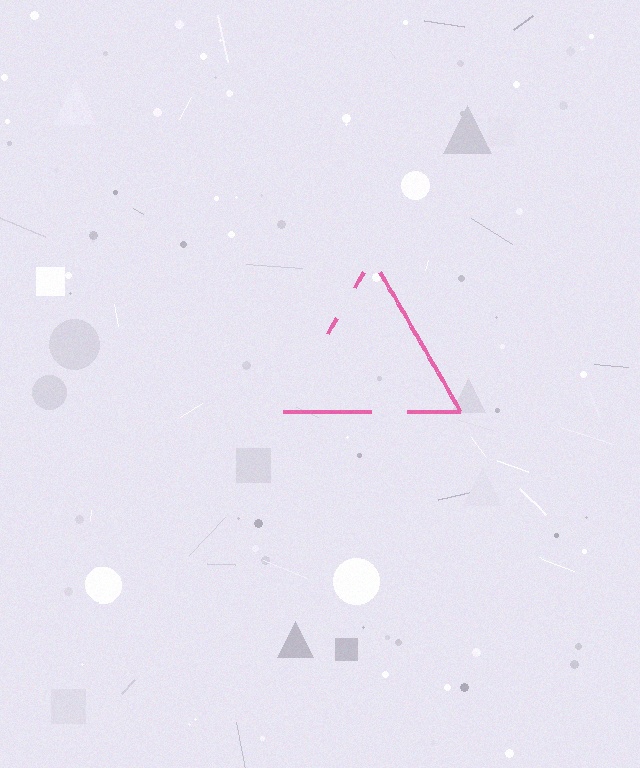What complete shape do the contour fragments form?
The contour fragments form a triangle.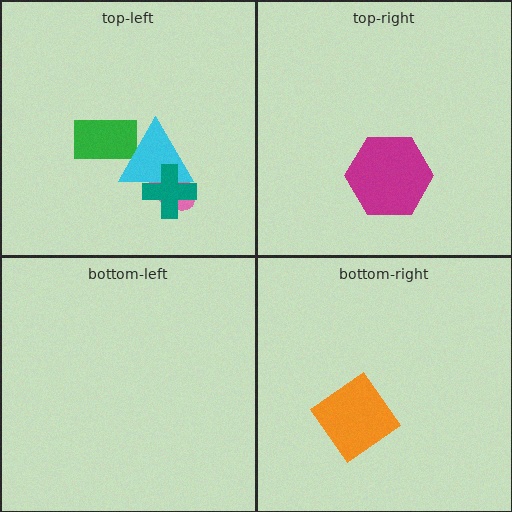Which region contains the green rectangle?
The top-left region.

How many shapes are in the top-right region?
1.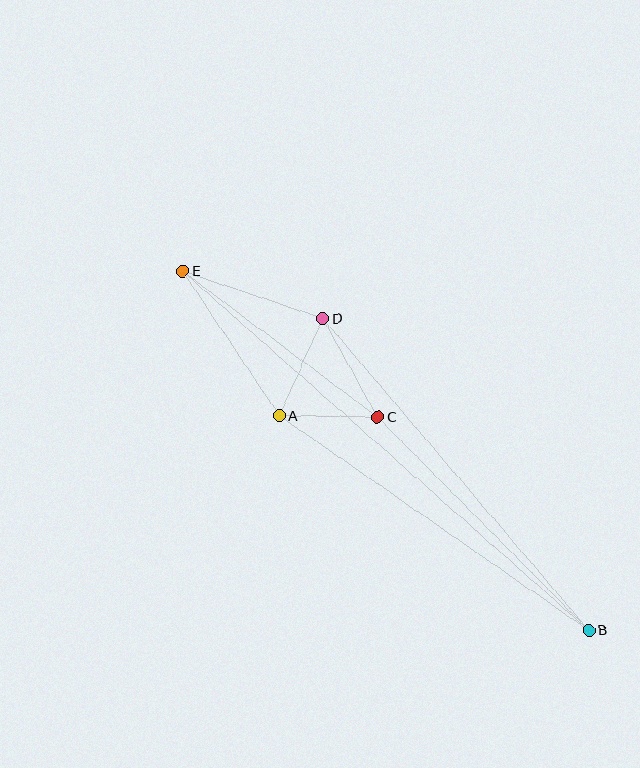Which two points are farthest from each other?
Points B and E are farthest from each other.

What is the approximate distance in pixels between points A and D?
The distance between A and D is approximately 107 pixels.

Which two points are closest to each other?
Points A and C are closest to each other.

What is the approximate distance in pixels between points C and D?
The distance between C and D is approximately 113 pixels.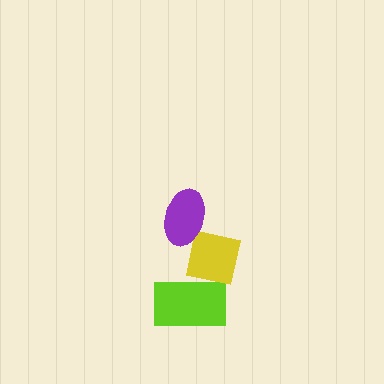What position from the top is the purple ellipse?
The purple ellipse is 1st from the top.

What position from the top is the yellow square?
The yellow square is 2nd from the top.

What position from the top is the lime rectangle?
The lime rectangle is 3rd from the top.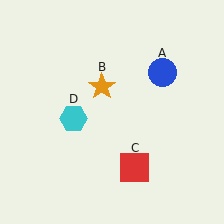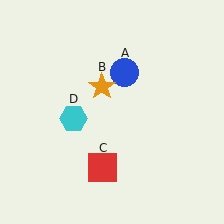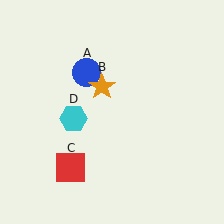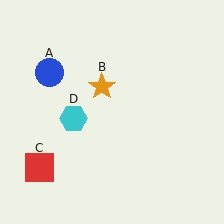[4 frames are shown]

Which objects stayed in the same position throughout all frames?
Orange star (object B) and cyan hexagon (object D) remained stationary.